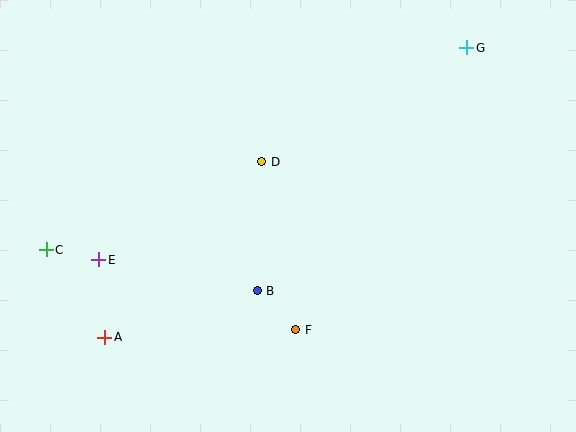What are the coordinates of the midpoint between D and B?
The midpoint between D and B is at (259, 226).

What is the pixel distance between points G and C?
The distance between G and C is 466 pixels.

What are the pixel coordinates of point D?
Point D is at (262, 162).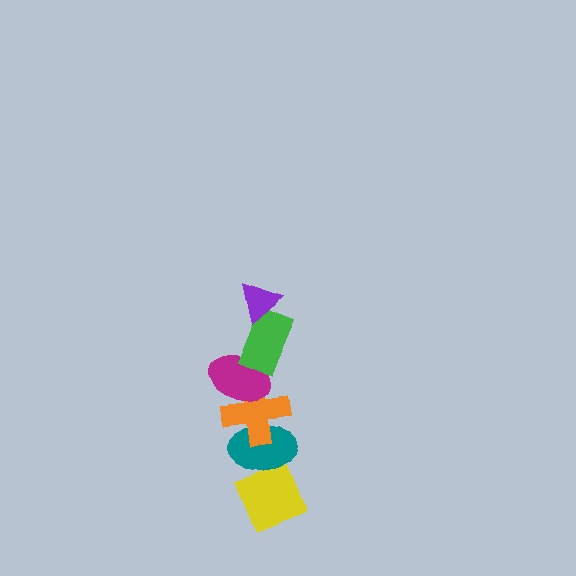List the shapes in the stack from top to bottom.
From top to bottom: the purple triangle, the green rectangle, the magenta ellipse, the orange cross, the teal ellipse, the yellow diamond.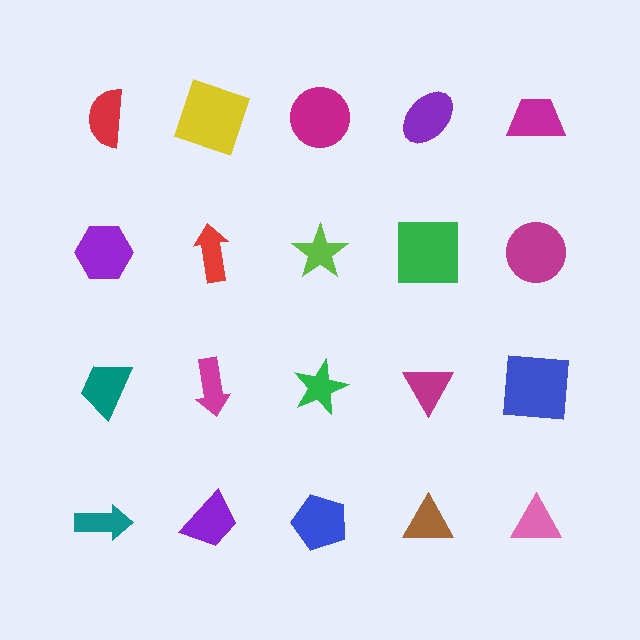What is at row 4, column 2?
A purple trapezoid.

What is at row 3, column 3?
A green star.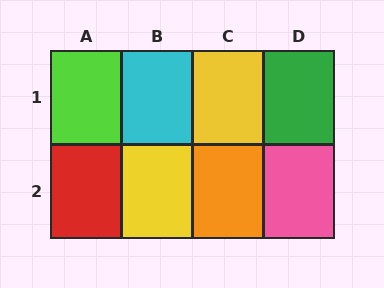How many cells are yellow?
2 cells are yellow.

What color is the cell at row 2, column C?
Orange.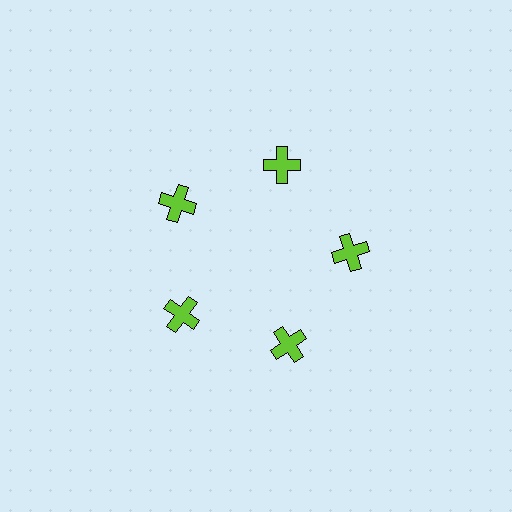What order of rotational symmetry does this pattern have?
This pattern has 5-fold rotational symmetry.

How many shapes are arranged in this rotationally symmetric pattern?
There are 5 shapes, arranged in 5 groups of 1.